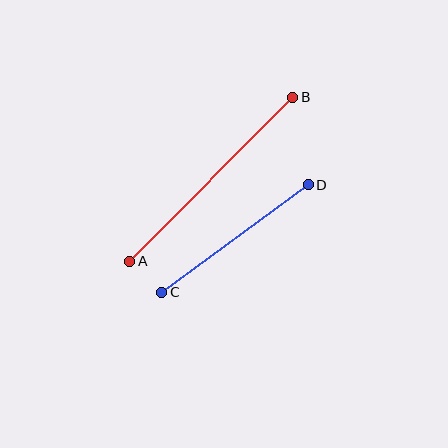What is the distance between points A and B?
The distance is approximately 231 pixels.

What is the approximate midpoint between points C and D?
The midpoint is at approximately (235, 238) pixels.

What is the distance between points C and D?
The distance is approximately 182 pixels.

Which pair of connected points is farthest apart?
Points A and B are farthest apart.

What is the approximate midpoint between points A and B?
The midpoint is at approximately (211, 179) pixels.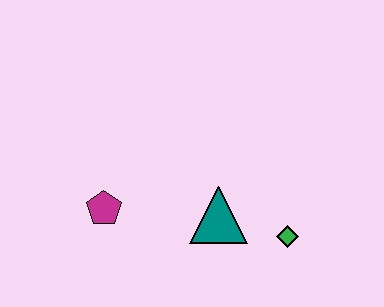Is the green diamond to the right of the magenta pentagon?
Yes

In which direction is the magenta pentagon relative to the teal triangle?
The magenta pentagon is to the left of the teal triangle.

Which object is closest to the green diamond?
The teal triangle is closest to the green diamond.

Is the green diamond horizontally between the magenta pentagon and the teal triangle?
No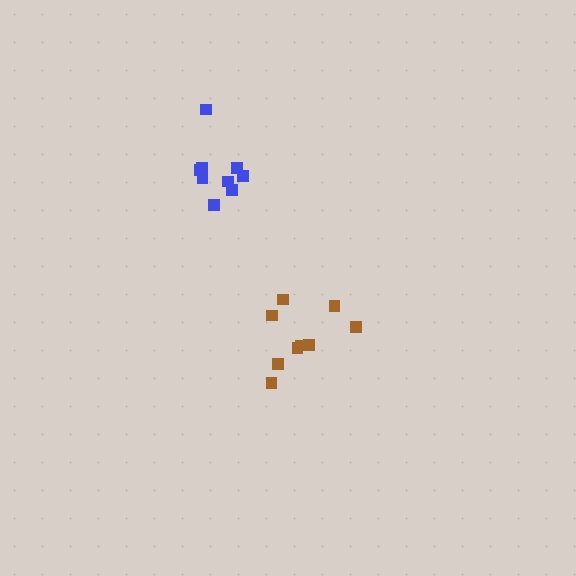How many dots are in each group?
Group 1: 9 dots, Group 2: 9 dots (18 total).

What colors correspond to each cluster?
The clusters are colored: brown, blue.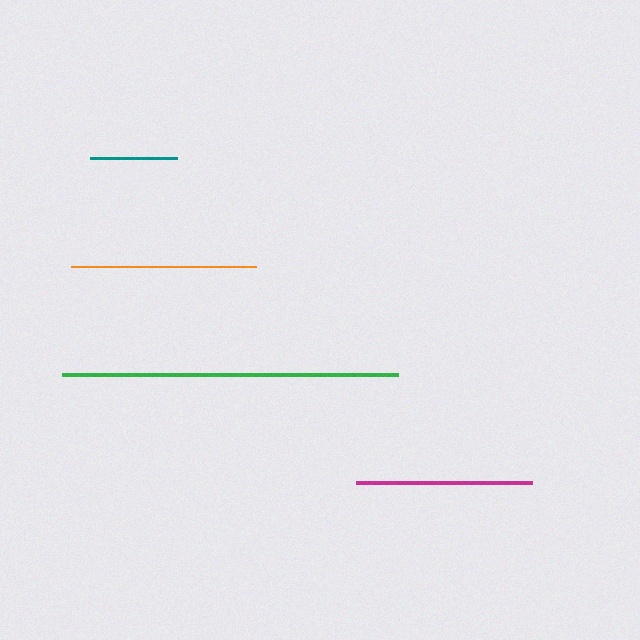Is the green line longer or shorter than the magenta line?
The green line is longer than the magenta line.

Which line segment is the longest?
The green line is the longest at approximately 336 pixels.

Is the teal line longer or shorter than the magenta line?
The magenta line is longer than the teal line.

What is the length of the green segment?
The green segment is approximately 336 pixels long.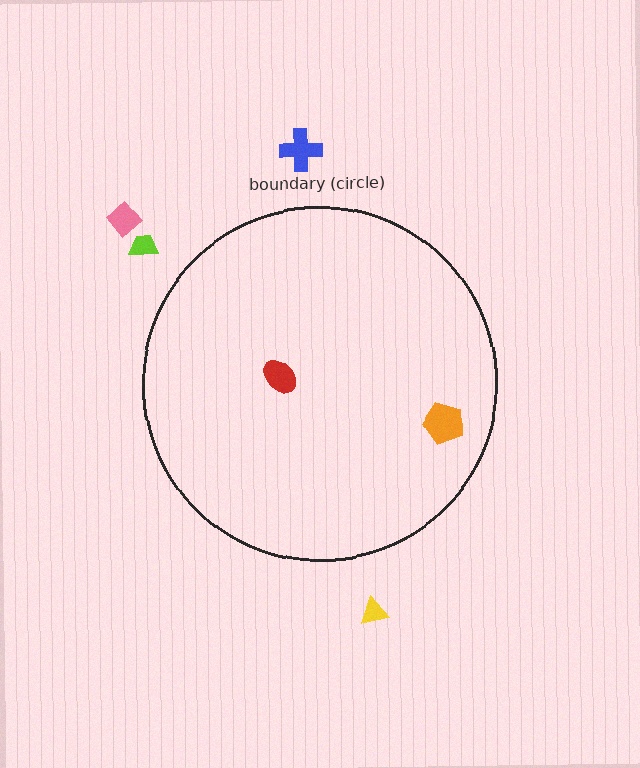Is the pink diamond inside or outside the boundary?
Outside.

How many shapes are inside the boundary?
2 inside, 4 outside.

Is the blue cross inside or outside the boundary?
Outside.